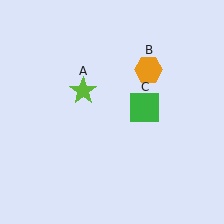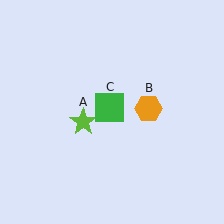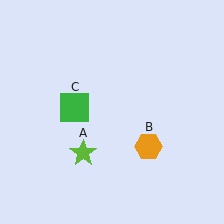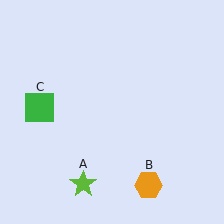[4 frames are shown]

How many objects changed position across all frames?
3 objects changed position: lime star (object A), orange hexagon (object B), green square (object C).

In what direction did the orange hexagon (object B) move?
The orange hexagon (object B) moved down.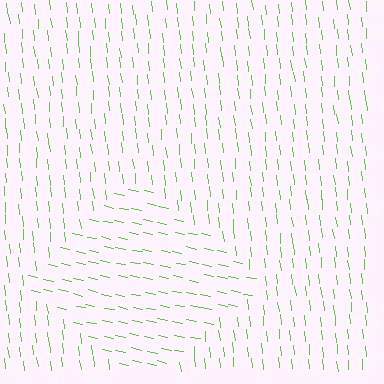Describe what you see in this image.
The image is filled with small lime line segments. A diamond region in the image has lines oriented differently from the surrounding lines, creating a visible texture boundary.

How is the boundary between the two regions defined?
The boundary is defined purely by a change in line orientation (approximately 72 degrees difference). All lines are the same color and thickness.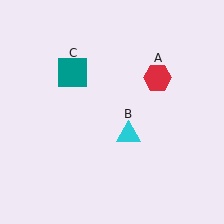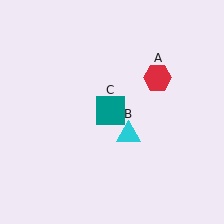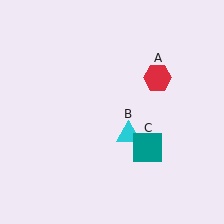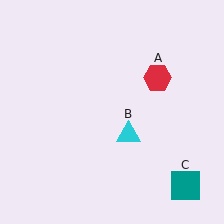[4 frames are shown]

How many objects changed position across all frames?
1 object changed position: teal square (object C).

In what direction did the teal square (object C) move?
The teal square (object C) moved down and to the right.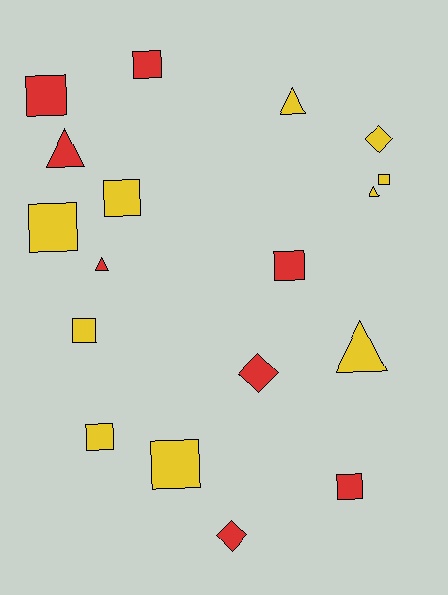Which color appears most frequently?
Yellow, with 10 objects.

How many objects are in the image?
There are 18 objects.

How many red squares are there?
There are 4 red squares.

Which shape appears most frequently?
Square, with 10 objects.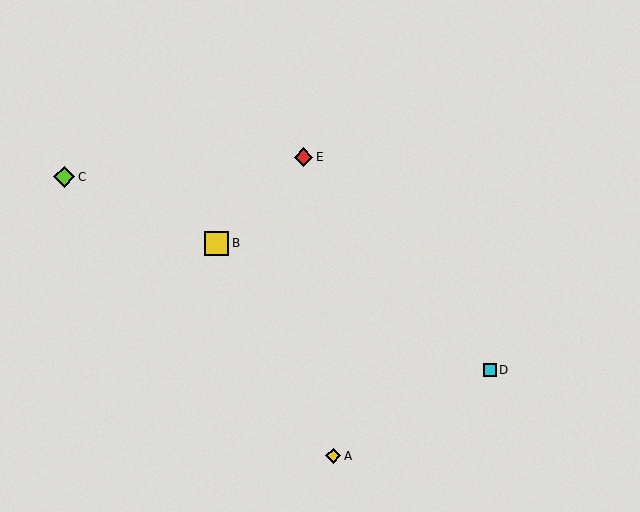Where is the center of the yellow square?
The center of the yellow square is at (217, 243).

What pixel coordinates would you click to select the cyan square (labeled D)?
Click at (490, 370) to select the cyan square D.